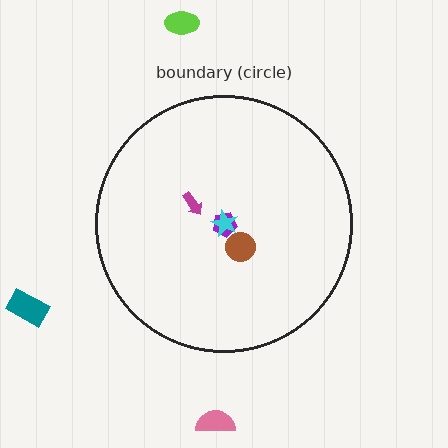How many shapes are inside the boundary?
4 inside, 3 outside.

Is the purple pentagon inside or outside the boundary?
Inside.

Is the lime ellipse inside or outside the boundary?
Outside.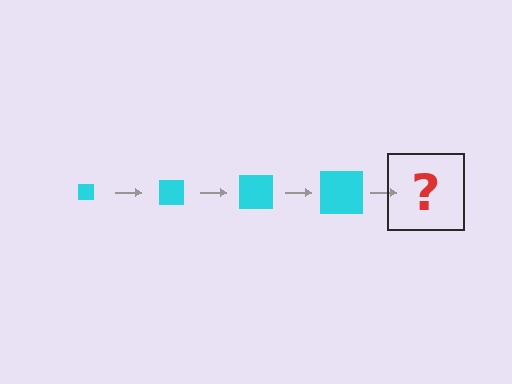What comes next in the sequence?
The next element should be a cyan square, larger than the previous one.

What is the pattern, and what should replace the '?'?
The pattern is that the square gets progressively larger each step. The '?' should be a cyan square, larger than the previous one.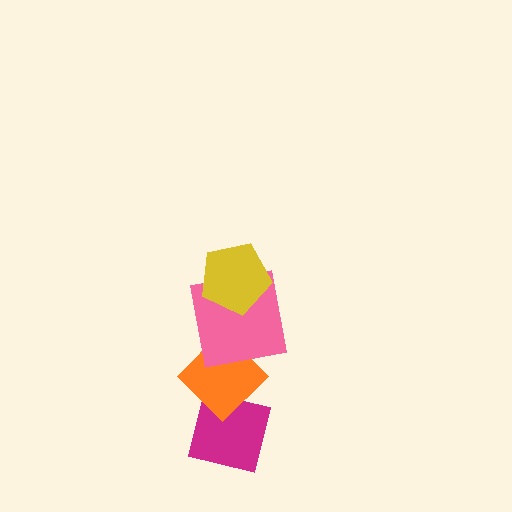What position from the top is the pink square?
The pink square is 2nd from the top.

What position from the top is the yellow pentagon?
The yellow pentagon is 1st from the top.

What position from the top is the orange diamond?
The orange diamond is 3rd from the top.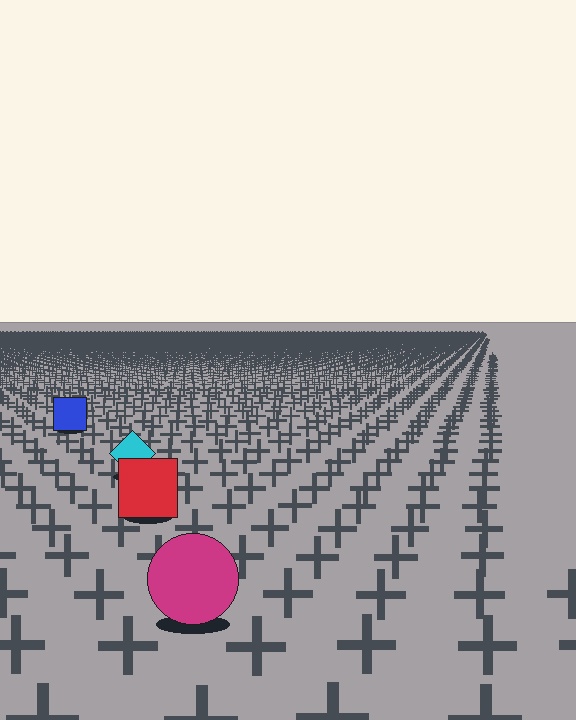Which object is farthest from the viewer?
The blue square is farthest from the viewer. It appears smaller and the ground texture around it is denser.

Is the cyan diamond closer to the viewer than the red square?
No. The red square is closer — you can tell from the texture gradient: the ground texture is coarser near it.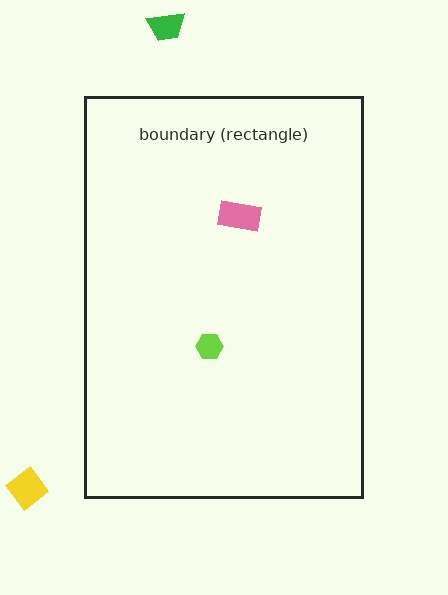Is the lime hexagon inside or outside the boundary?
Inside.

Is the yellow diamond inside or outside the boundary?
Outside.